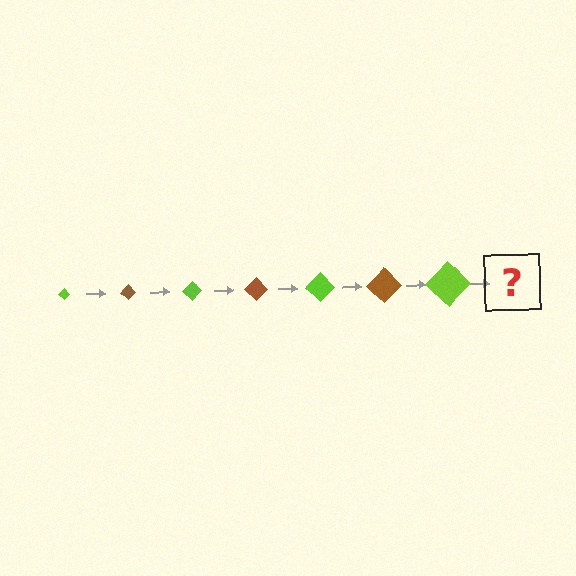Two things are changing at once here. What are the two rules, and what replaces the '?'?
The two rules are that the diamond grows larger each step and the color cycles through lime and brown. The '?' should be a brown diamond, larger than the previous one.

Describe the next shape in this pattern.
It should be a brown diamond, larger than the previous one.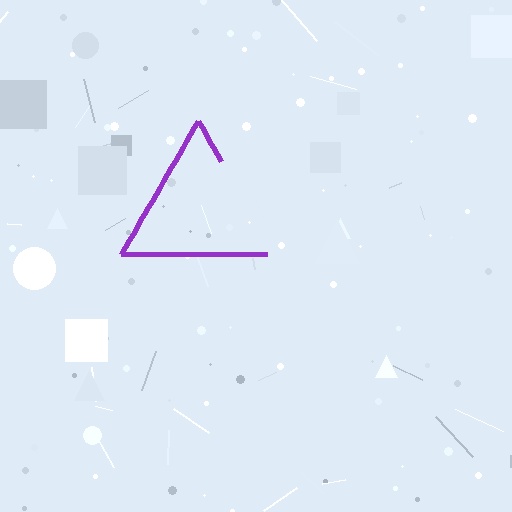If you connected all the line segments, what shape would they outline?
They would outline a triangle.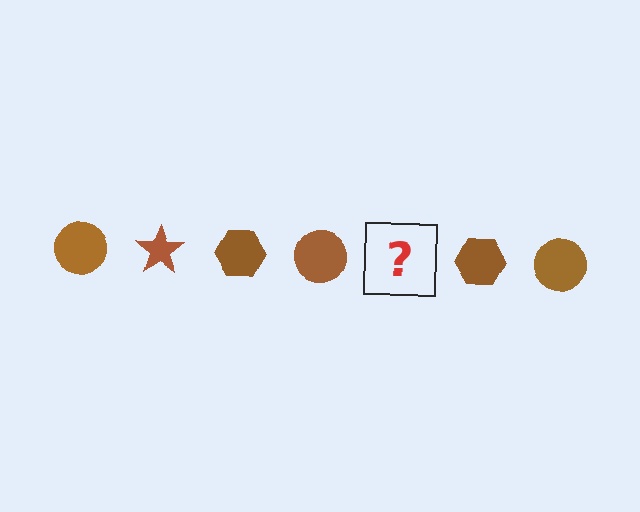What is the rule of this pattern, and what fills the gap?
The rule is that the pattern cycles through circle, star, hexagon shapes in brown. The gap should be filled with a brown star.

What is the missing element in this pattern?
The missing element is a brown star.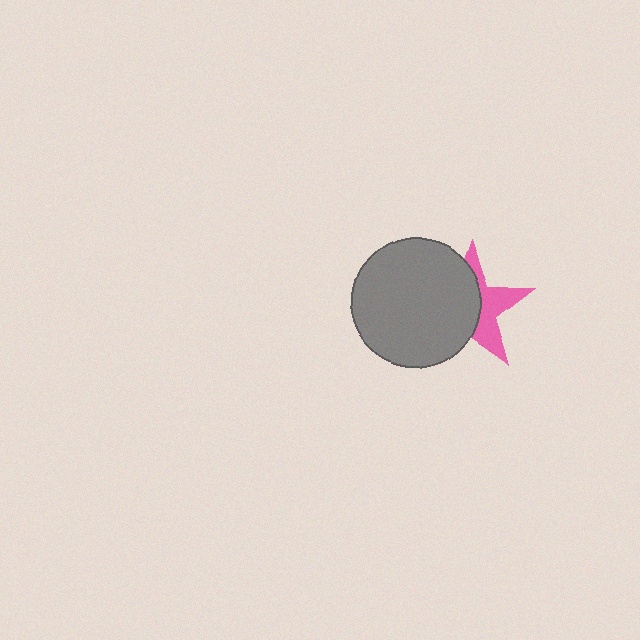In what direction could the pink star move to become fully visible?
The pink star could move right. That would shift it out from behind the gray circle entirely.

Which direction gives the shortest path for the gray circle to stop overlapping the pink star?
Moving left gives the shortest separation.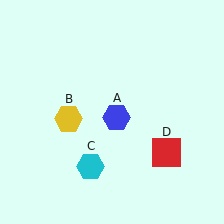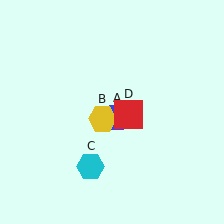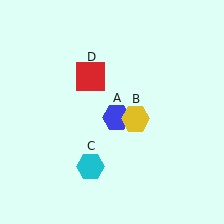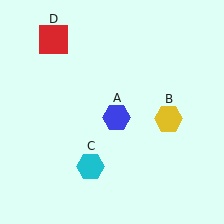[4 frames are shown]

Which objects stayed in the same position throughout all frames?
Blue hexagon (object A) and cyan hexagon (object C) remained stationary.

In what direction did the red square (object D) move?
The red square (object D) moved up and to the left.